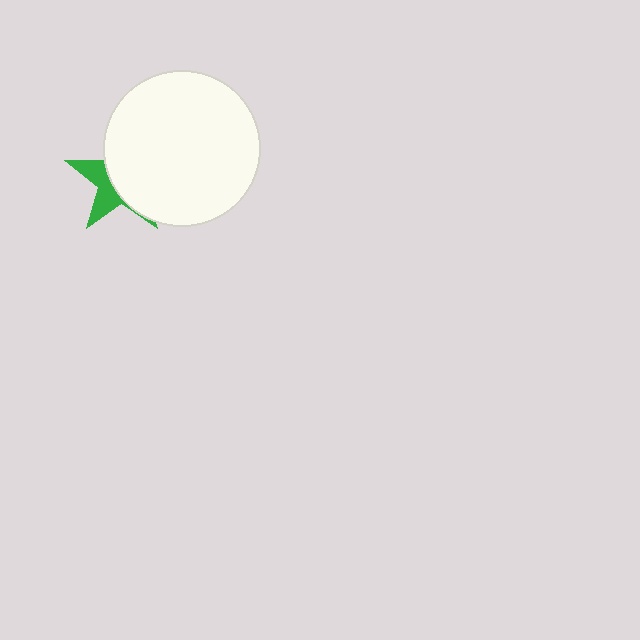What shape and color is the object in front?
The object in front is a white circle.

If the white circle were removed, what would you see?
You would see the complete green star.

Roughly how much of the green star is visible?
A small part of it is visible (roughly 36%).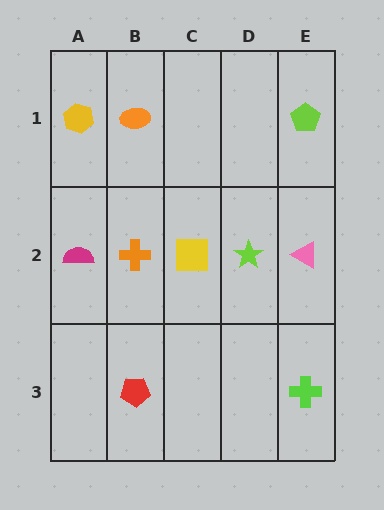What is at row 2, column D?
A lime star.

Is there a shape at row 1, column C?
No, that cell is empty.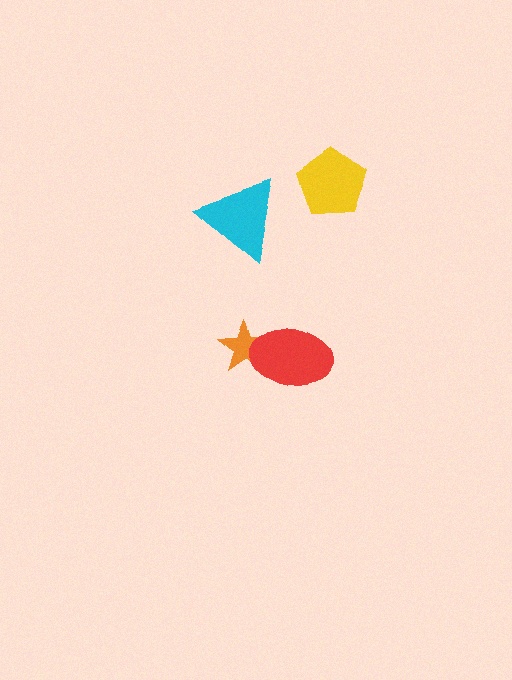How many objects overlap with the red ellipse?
1 object overlaps with the red ellipse.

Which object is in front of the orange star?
The red ellipse is in front of the orange star.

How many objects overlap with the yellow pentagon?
0 objects overlap with the yellow pentagon.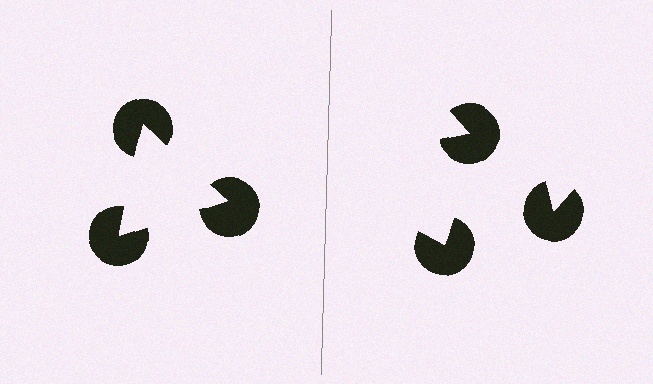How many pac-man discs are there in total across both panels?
6 — 3 on each side.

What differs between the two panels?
The pac-man discs are positioned identically on both sides; only the wedge orientations differ. On the left they align to a triangle; on the right they are misaligned.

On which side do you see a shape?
An illusory triangle appears on the left side. On the right side the wedge cuts are rotated, so no coherent shape forms.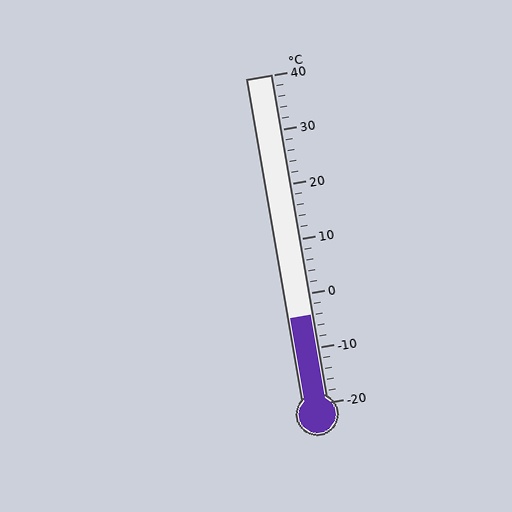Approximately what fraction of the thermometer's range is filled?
The thermometer is filled to approximately 25% of its range.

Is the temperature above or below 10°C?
The temperature is below 10°C.